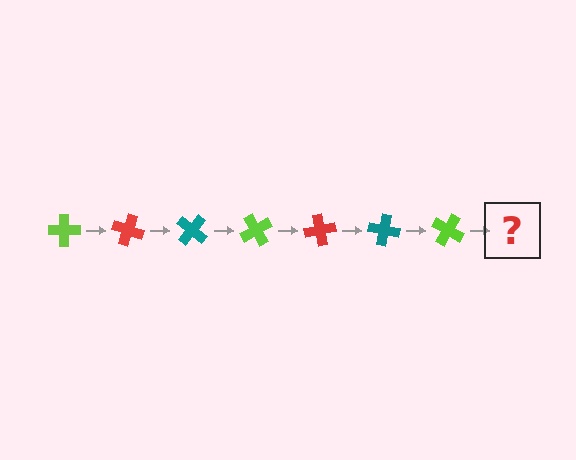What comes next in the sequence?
The next element should be a red cross, rotated 140 degrees from the start.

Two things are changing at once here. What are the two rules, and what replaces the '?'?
The two rules are that it rotates 20 degrees each step and the color cycles through lime, red, and teal. The '?' should be a red cross, rotated 140 degrees from the start.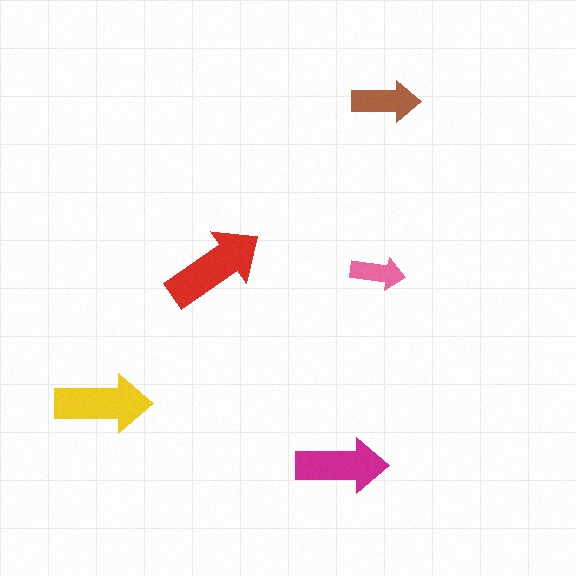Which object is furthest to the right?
The brown arrow is rightmost.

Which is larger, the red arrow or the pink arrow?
The red one.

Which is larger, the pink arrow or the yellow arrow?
The yellow one.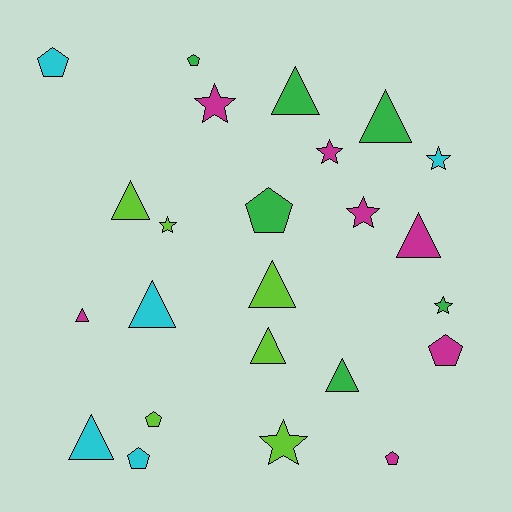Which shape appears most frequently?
Triangle, with 10 objects.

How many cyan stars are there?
There is 1 cyan star.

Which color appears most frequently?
Magenta, with 7 objects.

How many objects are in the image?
There are 24 objects.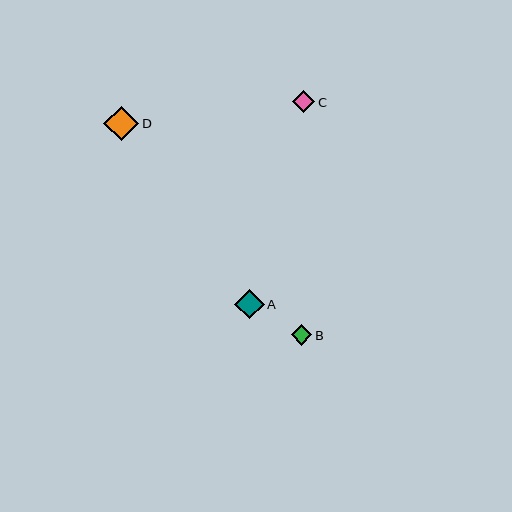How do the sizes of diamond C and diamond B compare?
Diamond C and diamond B are approximately the same size.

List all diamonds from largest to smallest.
From largest to smallest: D, A, C, B.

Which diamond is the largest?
Diamond D is the largest with a size of approximately 35 pixels.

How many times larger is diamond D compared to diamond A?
Diamond D is approximately 1.2 times the size of diamond A.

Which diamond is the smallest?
Diamond B is the smallest with a size of approximately 21 pixels.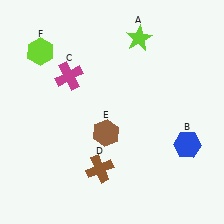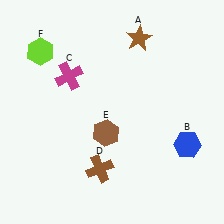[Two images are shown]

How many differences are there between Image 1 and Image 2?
There is 1 difference between the two images.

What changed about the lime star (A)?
In Image 1, A is lime. In Image 2, it changed to brown.